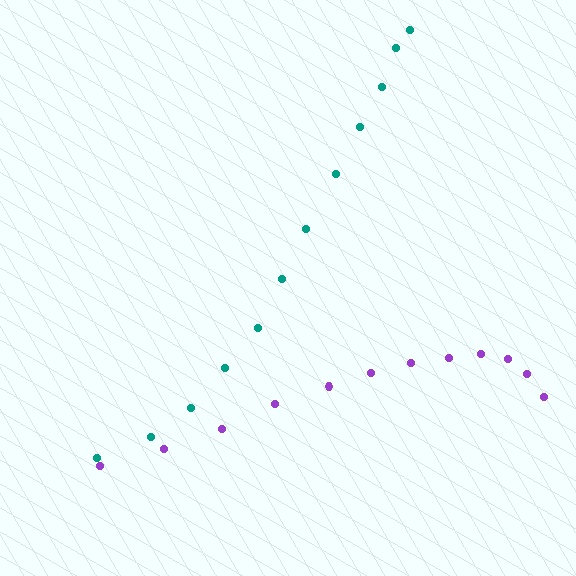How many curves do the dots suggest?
There are 2 distinct paths.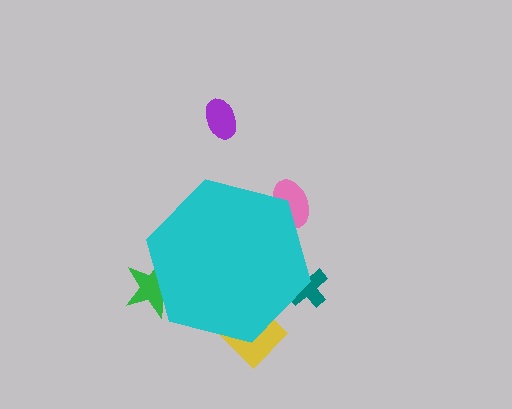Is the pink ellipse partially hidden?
Yes, the pink ellipse is partially hidden behind the cyan hexagon.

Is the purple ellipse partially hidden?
No, the purple ellipse is fully visible.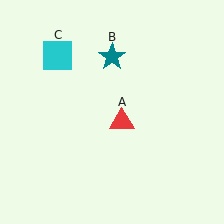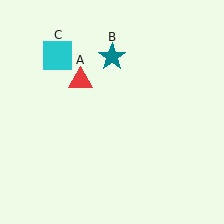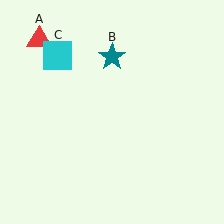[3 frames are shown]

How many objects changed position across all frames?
1 object changed position: red triangle (object A).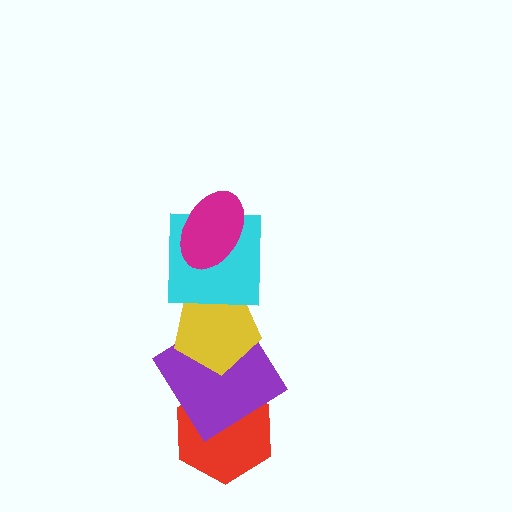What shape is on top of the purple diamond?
The yellow pentagon is on top of the purple diamond.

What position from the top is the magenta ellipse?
The magenta ellipse is 1st from the top.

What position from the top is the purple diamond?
The purple diamond is 4th from the top.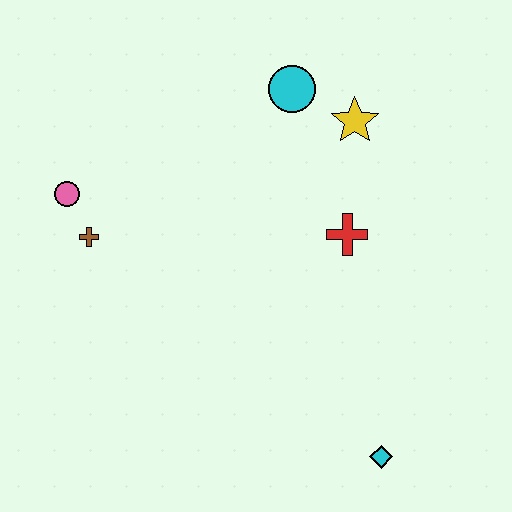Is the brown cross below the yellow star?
Yes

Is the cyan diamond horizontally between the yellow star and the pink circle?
No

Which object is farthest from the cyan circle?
The cyan diamond is farthest from the cyan circle.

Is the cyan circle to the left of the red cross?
Yes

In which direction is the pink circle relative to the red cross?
The pink circle is to the left of the red cross.